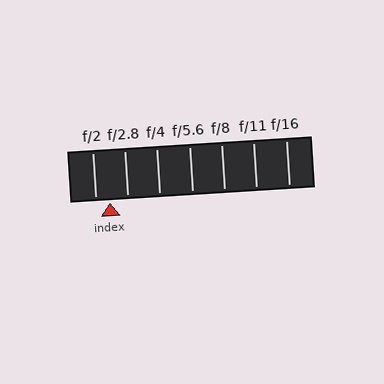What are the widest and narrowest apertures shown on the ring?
The widest aperture shown is f/2 and the narrowest is f/16.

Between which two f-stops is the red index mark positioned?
The index mark is between f/2 and f/2.8.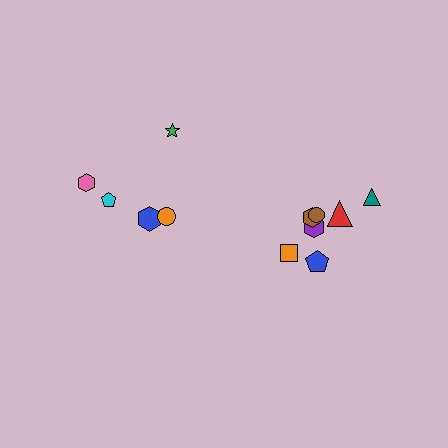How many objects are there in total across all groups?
There are 12 objects.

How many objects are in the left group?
There are 5 objects.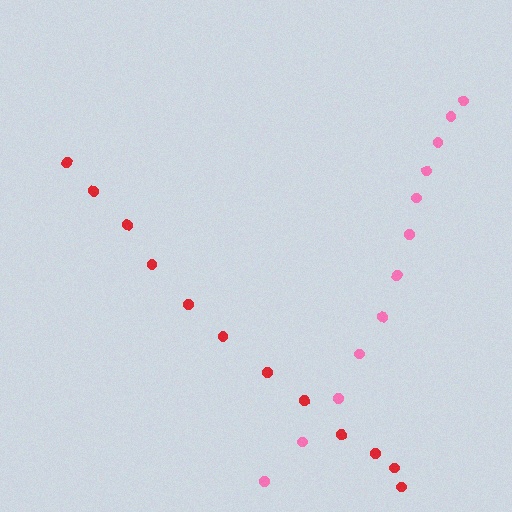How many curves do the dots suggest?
There are 2 distinct paths.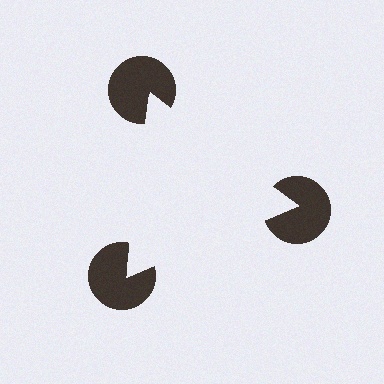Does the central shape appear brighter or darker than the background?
It typically appears slightly brighter than the background, even though no actual brightness change is drawn.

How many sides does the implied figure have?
3 sides.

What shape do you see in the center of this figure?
An illusory triangle — its edges are inferred from the aligned wedge cuts in the pac-man discs, not physically drawn.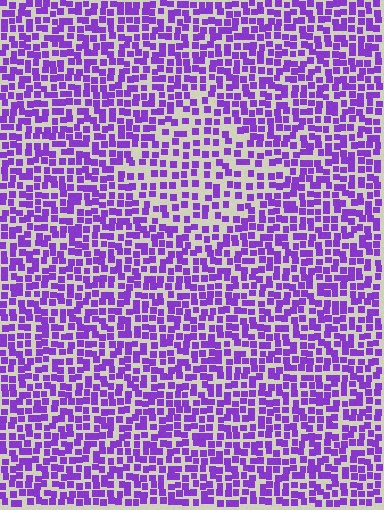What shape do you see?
I see a diamond.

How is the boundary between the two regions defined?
The boundary is defined by a change in element density (approximately 1.6x ratio). All elements are the same color, size, and shape.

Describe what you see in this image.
The image contains small purple elements arranged at two different densities. A diamond-shaped region is visible where the elements are less densely packed than the surrounding area.